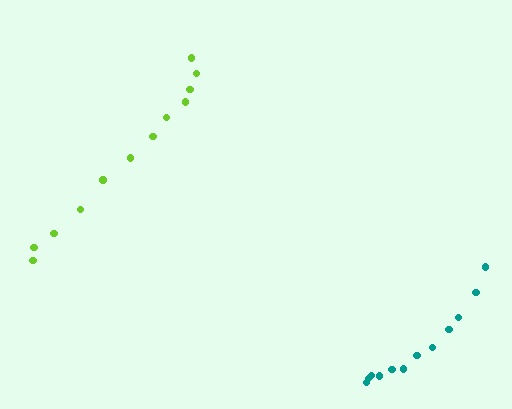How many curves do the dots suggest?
There are 2 distinct paths.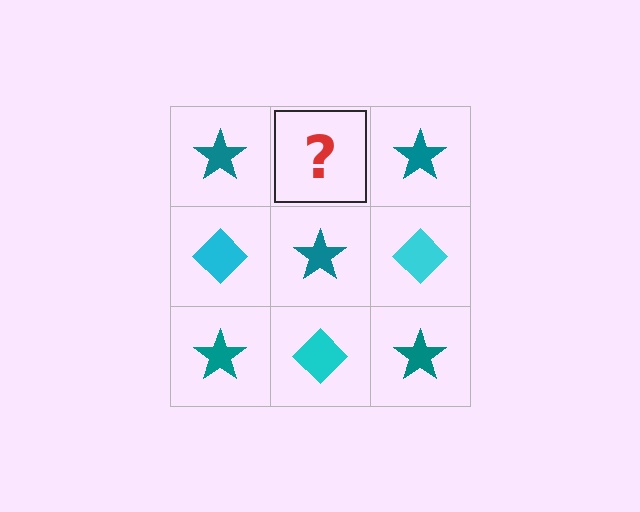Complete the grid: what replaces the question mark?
The question mark should be replaced with a cyan diamond.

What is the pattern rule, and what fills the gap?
The rule is that it alternates teal star and cyan diamond in a checkerboard pattern. The gap should be filled with a cyan diamond.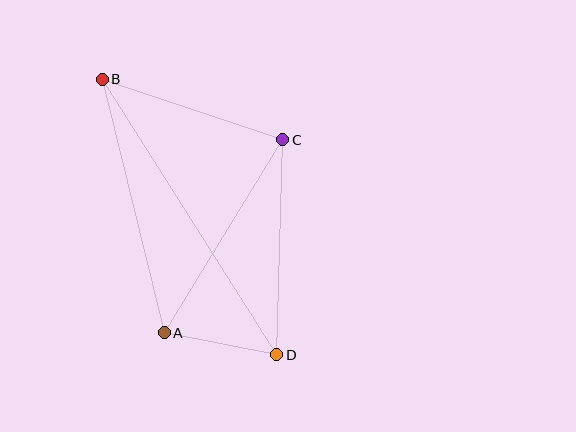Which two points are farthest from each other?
Points B and D are farthest from each other.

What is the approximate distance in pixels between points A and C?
The distance between A and C is approximately 227 pixels.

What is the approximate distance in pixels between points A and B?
The distance between A and B is approximately 261 pixels.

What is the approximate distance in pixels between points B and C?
The distance between B and C is approximately 191 pixels.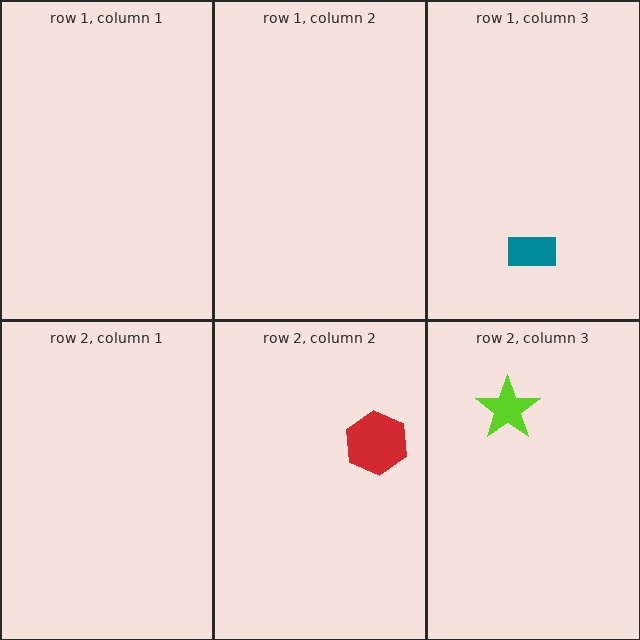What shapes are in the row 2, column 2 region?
The red hexagon.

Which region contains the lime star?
The row 2, column 3 region.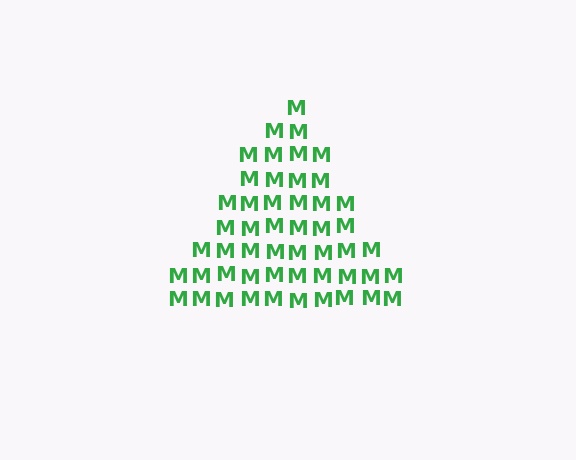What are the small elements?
The small elements are letter M's.